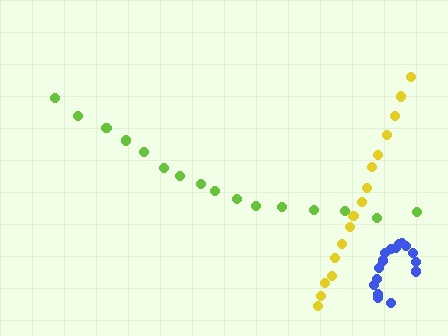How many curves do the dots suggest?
There are 3 distinct paths.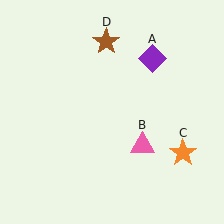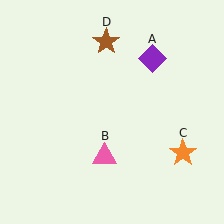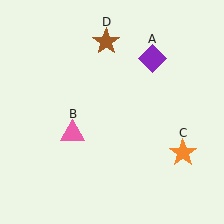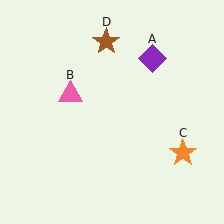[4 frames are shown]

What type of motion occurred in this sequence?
The pink triangle (object B) rotated clockwise around the center of the scene.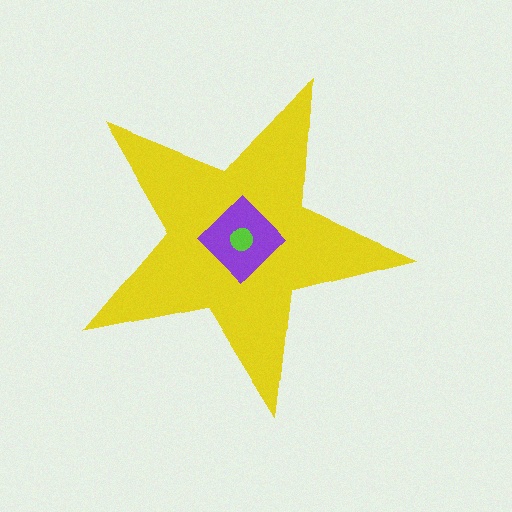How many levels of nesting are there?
3.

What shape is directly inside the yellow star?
The purple diamond.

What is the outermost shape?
The yellow star.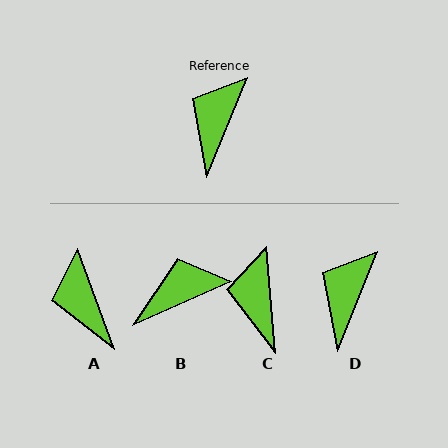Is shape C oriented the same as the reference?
No, it is off by about 27 degrees.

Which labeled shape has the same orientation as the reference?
D.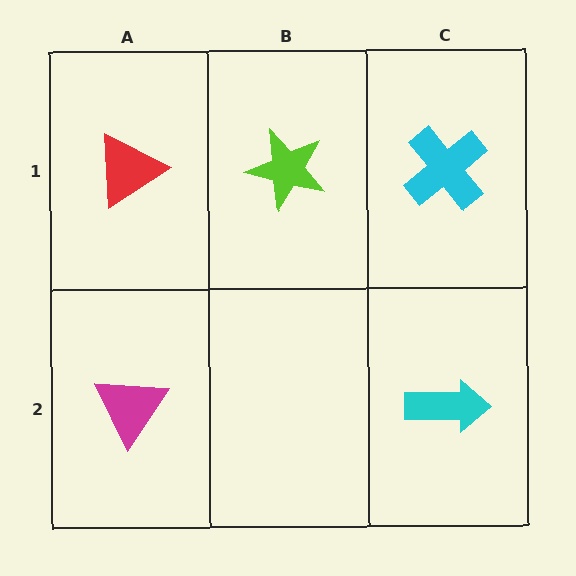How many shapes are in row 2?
2 shapes.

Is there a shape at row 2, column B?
No, that cell is empty.